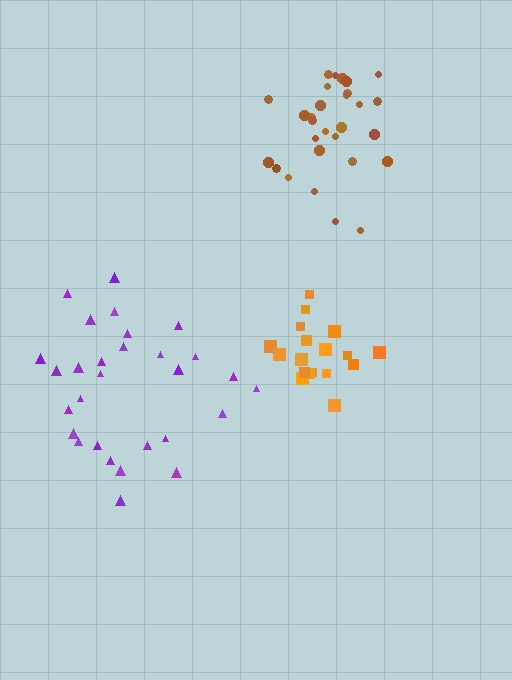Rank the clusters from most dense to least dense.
orange, brown, purple.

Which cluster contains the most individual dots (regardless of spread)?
Purple (29).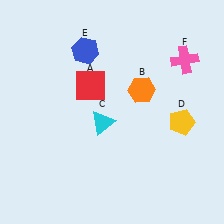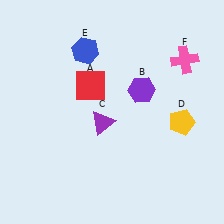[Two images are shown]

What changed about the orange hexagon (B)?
In Image 1, B is orange. In Image 2, it changed to purple.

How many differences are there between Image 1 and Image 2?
There are 2 differences between the two images.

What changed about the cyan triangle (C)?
In Image 1, C is cyan. In Image 2, it changed to purple.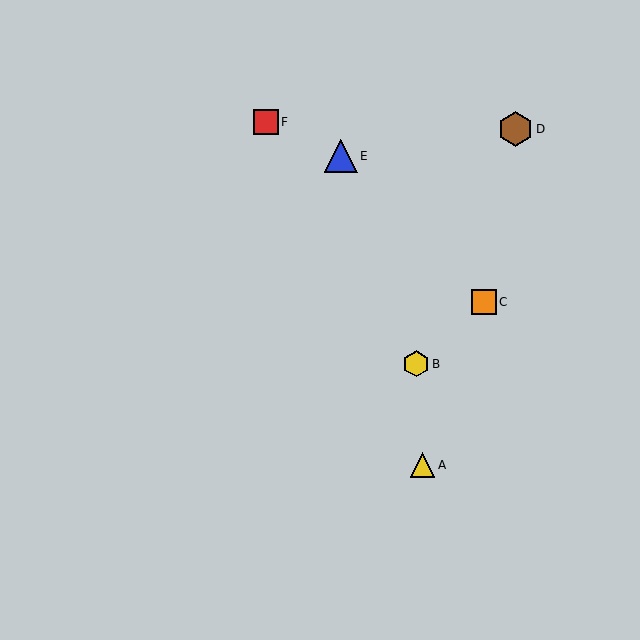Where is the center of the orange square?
The center of the orange square is at (484, 302).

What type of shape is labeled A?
Shape A is a yellow triangle.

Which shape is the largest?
The brown hexagon (labeled D) is the largest.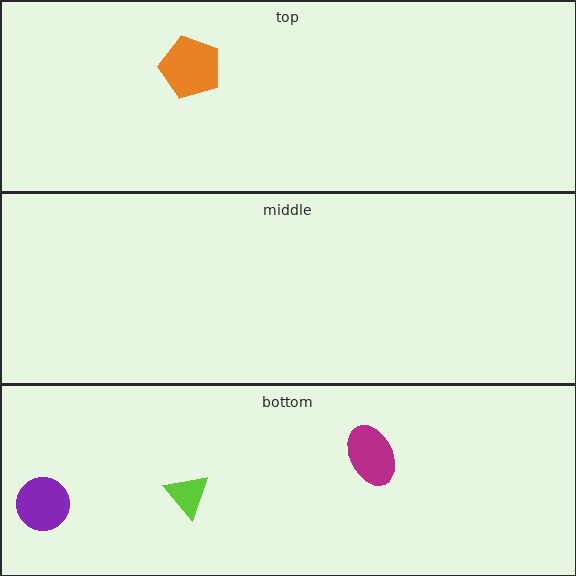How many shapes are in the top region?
1.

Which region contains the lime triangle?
The bottom region.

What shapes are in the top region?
The orange pentagon.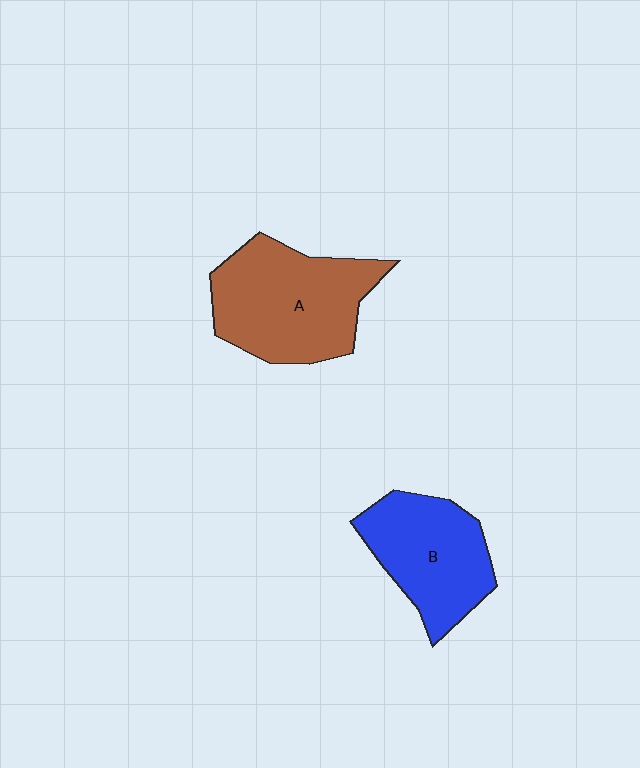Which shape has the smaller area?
Shape B (blue).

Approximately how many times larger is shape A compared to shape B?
Approximately 1.3 times.